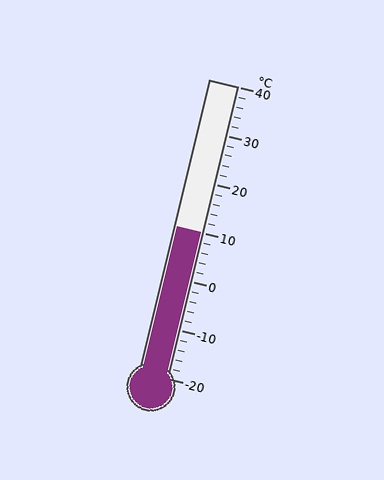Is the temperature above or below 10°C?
The temperature is at 10°C.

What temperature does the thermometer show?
The thermometer shows approximately 10°C.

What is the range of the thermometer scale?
The thermometer scale ranges from -20°C to 40°C.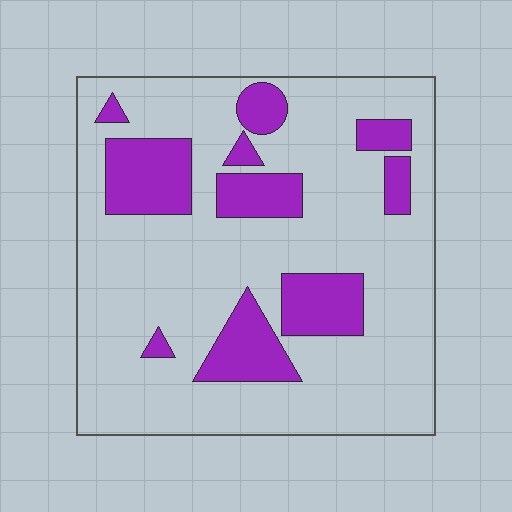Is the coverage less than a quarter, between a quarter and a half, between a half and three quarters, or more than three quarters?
Less than a quarter.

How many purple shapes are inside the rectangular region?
10.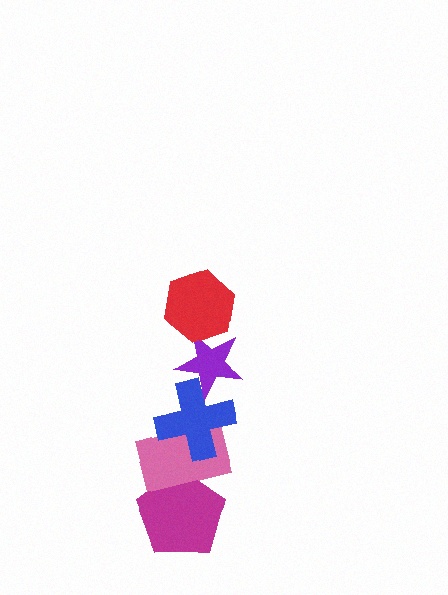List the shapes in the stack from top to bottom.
From top to bottom: the red hexagon, the purple star, the blue cross, the pink rectangle, the magenta pentagon.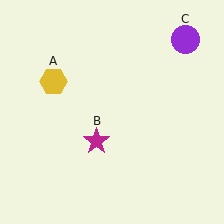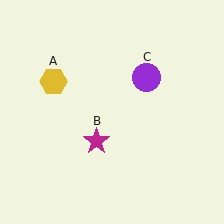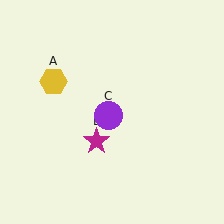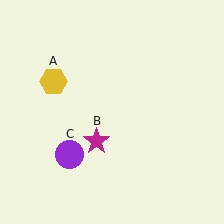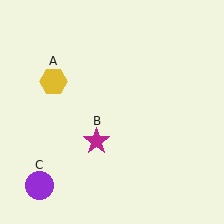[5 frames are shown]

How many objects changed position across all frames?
1 object changed position: purple circle (object C).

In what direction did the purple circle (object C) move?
The purple circle (object C) moved down and to the left.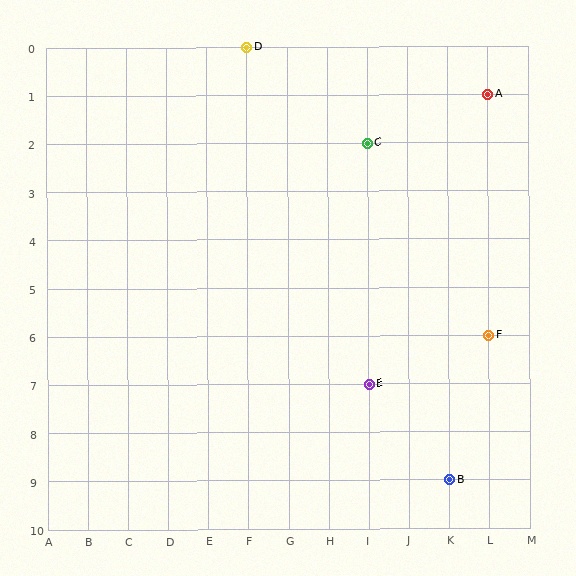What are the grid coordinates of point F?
Point F is at grid coordinates (L, 6).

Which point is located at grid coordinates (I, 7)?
Point E is at (I, 7).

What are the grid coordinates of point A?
Point A is at grid coordinates (L, 1).